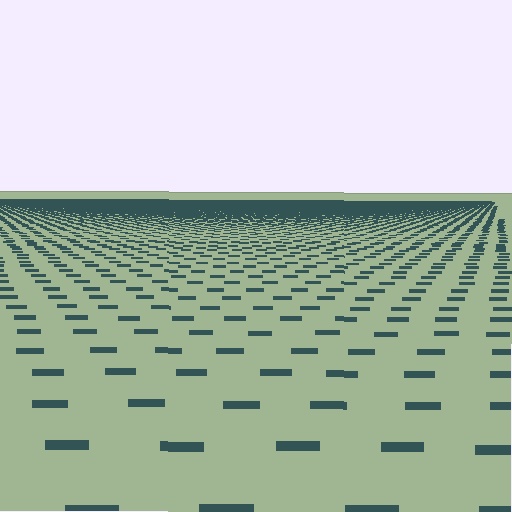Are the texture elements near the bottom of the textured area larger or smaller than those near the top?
Larger. Near the bottom, elements are closer to the viewer and appear at a bigger on-screen size.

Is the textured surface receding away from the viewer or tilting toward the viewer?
The surface is receding away from the viewer. Texture elements get smaller and denser toward the top.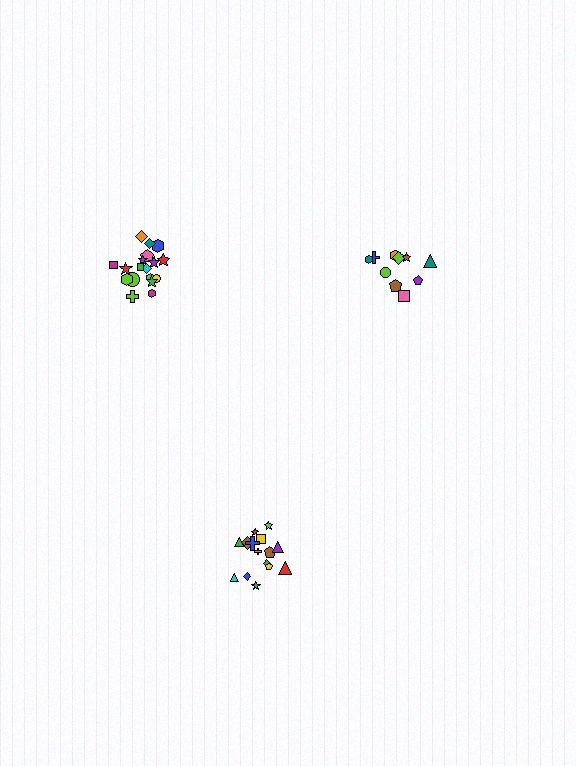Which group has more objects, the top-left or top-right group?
The top-left group.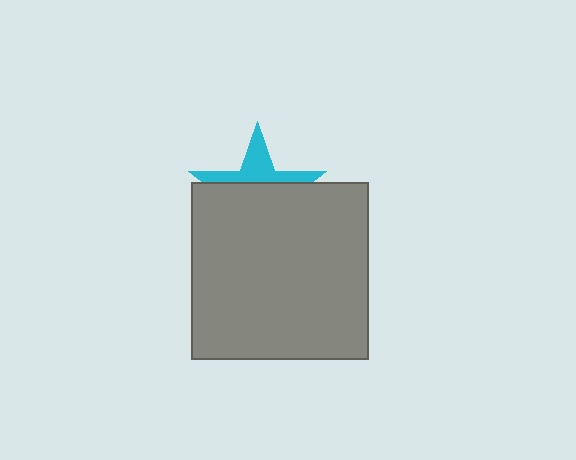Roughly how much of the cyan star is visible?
A small part of it is visible (roughly 34%).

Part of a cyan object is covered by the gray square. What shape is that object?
It is a star.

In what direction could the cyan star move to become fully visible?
The cyan star could move up. That would shift it out from behind the gray square entirely.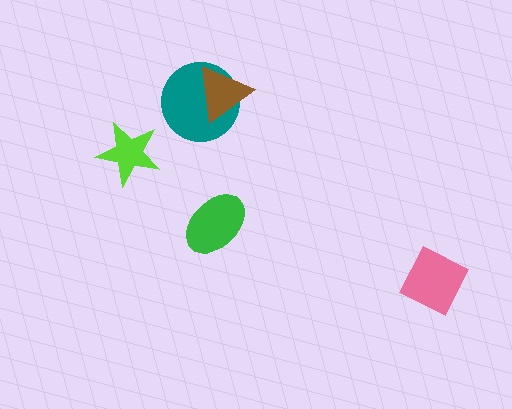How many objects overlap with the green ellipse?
0 objects overlap with the green ellipse.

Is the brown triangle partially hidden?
No, no other shape covers it.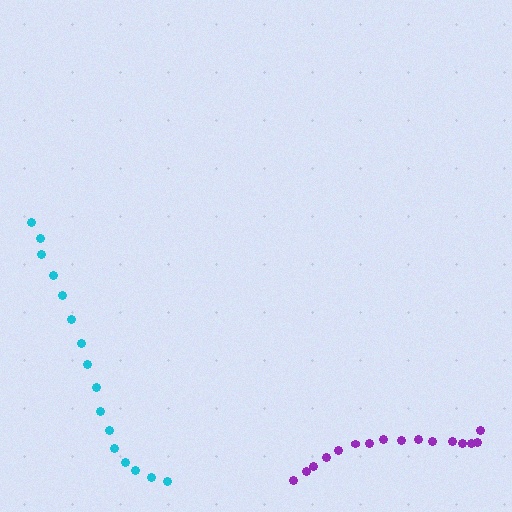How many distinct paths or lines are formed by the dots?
There are 2 distinct paths.